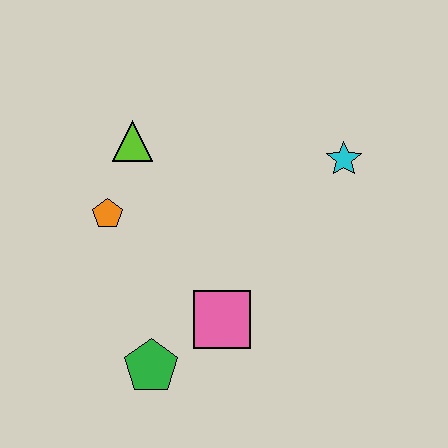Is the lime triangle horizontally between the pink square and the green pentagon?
No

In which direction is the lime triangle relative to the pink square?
The lime triangle is above the pink square.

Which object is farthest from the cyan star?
The green pentagon is farthest from the cyan star.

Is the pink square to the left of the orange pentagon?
No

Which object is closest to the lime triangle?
The orange pentagon is closest to the lime triangle.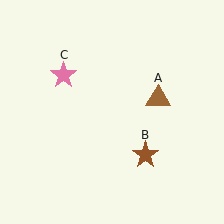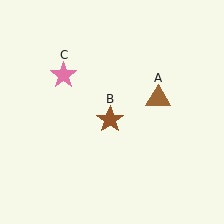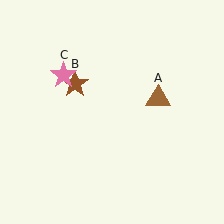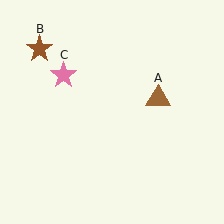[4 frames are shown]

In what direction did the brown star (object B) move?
The brown star (object B) moved up and to the left.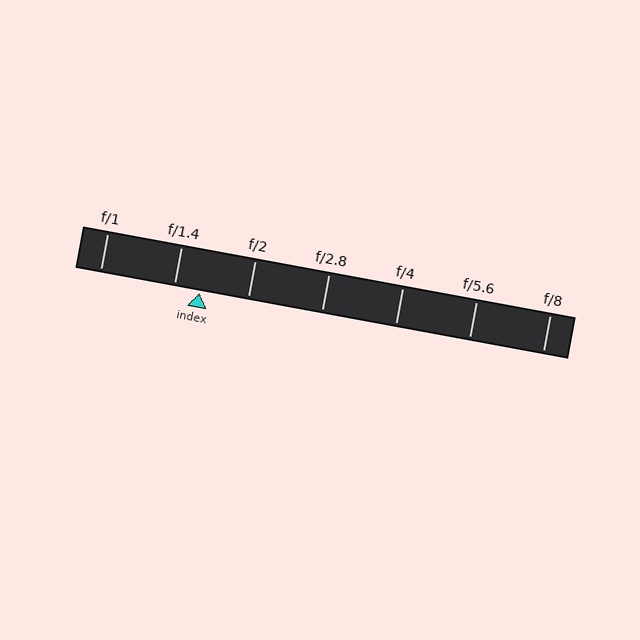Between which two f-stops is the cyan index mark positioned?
The index mark is between f/1.4 and f/2.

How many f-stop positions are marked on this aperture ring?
There are 7 f-stop positions marked.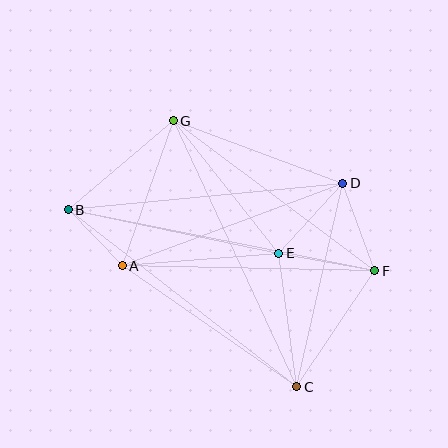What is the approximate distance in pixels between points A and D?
The distance between A and D is approximately 236 pixels.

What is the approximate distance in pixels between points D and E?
The distance between D and E is approximately 95 pixels.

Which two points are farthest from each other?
Points B and F are farthest from each other.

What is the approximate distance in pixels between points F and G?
The distance between F and G is approximately 251 pixels.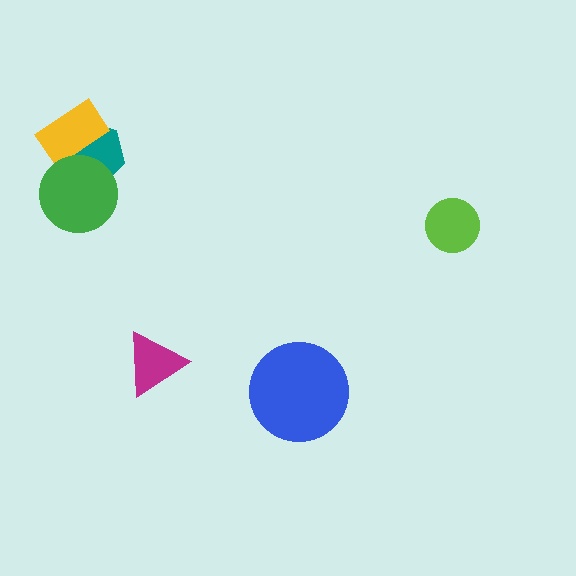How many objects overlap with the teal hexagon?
2 objects overlap with the teal hexagon.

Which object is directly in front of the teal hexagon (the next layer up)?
The yellow rectangle is directly in front of the teal hexagon.